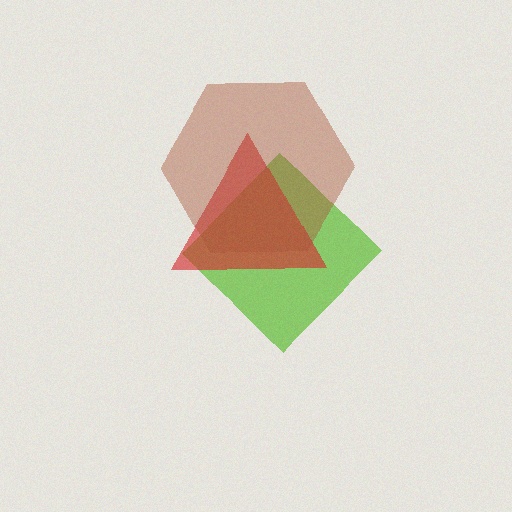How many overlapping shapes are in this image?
There are 3 overlapping shapes in the image.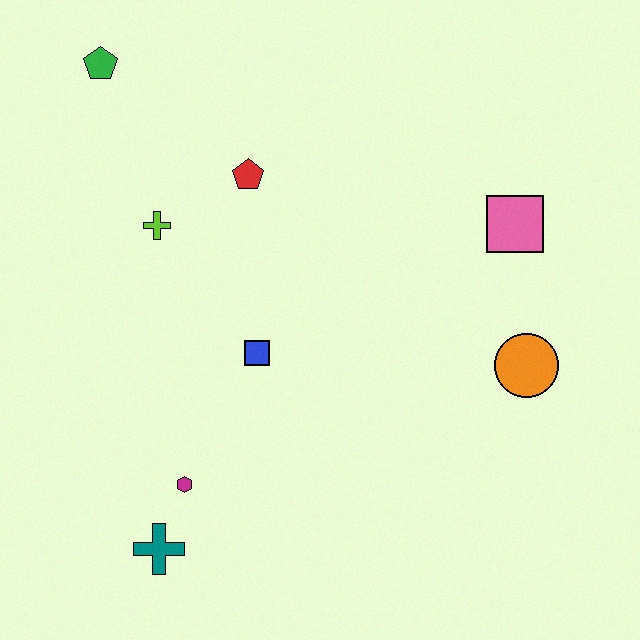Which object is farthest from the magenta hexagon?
The green pentagon is farthest from the magenta hexagon.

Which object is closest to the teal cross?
The magenta hexagon is closest to the teal cross.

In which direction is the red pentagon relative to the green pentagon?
The red pentagon is to the right of the green pentagon.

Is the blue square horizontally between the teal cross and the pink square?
Yes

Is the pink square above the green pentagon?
No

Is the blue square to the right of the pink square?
No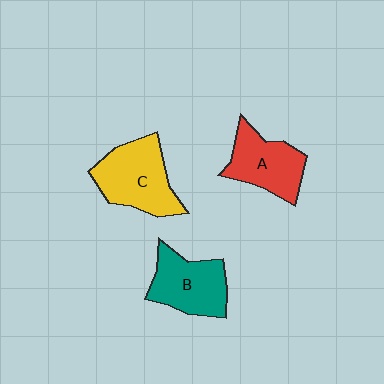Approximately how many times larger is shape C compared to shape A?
Approximately 1.2 times.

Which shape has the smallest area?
Shape A (red).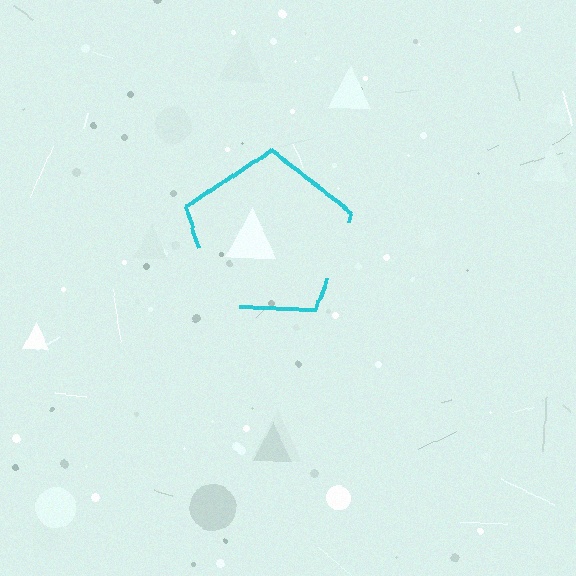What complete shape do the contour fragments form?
The contour fragments form a pentagon.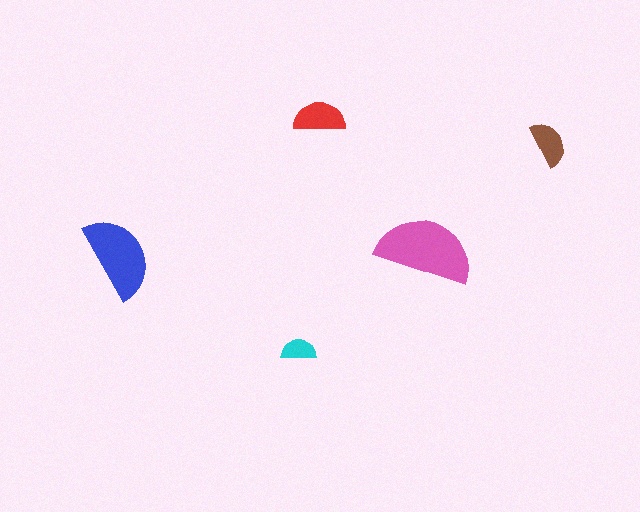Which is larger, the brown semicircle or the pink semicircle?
The pink one.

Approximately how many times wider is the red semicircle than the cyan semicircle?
About 1.5 times wider.